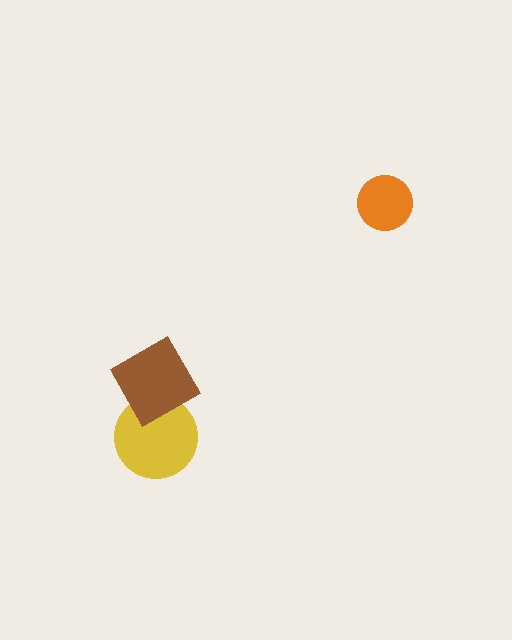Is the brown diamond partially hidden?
No, no other shape covers it.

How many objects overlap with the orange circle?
0 objects overlap with the orange circle.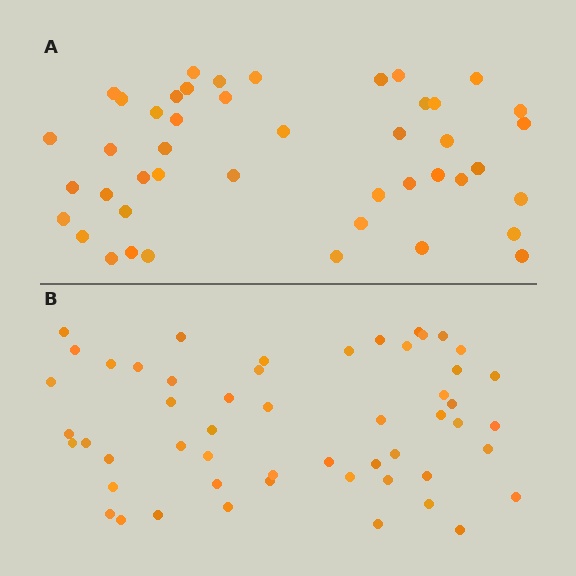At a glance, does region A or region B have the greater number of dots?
Region B (the bottom region) has more dots.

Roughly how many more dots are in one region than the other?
Region B has roughly 8 or so more dots than region A.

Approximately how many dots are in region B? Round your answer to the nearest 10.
About 50 dots. (The exact count is 53, which rounds to 50.)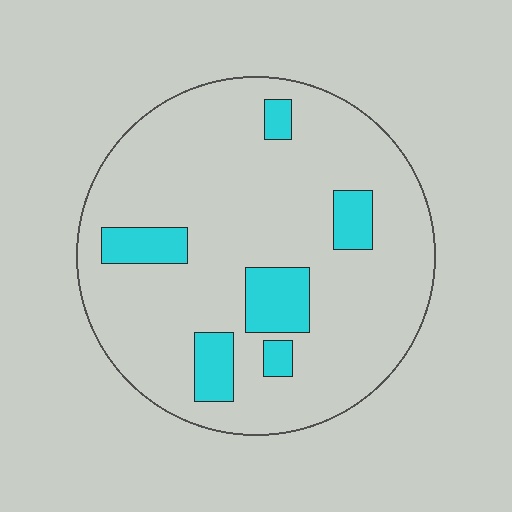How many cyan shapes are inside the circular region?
6.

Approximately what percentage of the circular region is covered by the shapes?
Approximately 15%.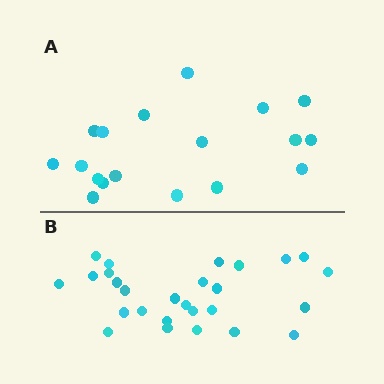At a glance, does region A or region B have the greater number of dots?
Region B (the bottom region) has more dots.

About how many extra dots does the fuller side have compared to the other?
Region B has roughly 8 or so more dots than region A.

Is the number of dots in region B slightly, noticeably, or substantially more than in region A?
Region B has substantially more. The ratio is roughly 1.5 to 1.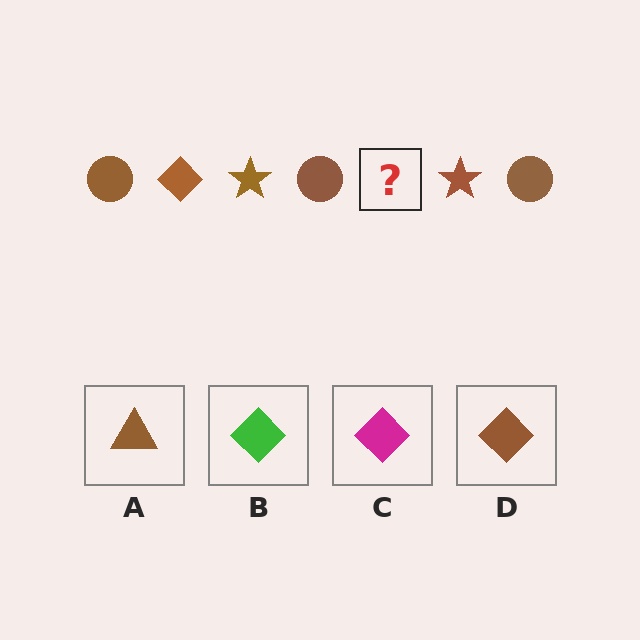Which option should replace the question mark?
Option D.